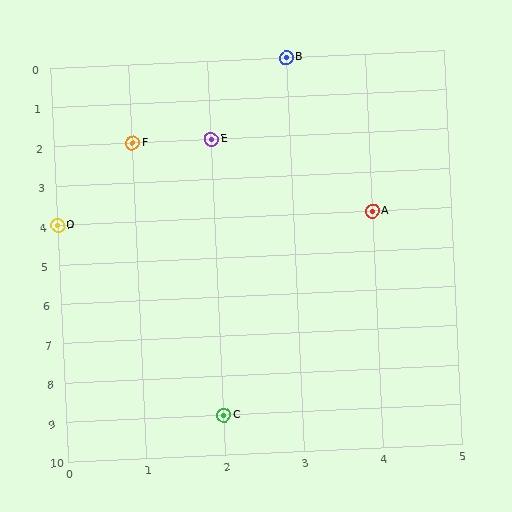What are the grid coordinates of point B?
Point B is at grid coordinates (3, 0).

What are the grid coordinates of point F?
Point F is at grid coordinates (1, 2).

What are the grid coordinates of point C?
Point C is at grid coordinates (2, 9).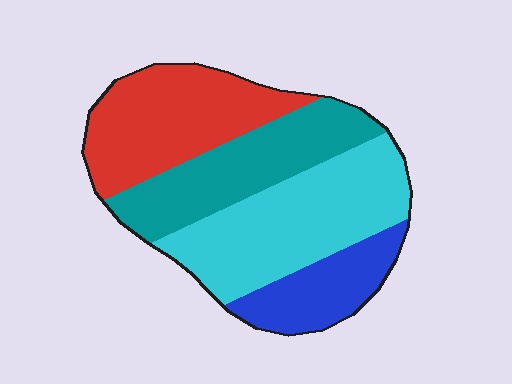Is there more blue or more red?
Red.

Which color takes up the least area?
Blue, at roughly 15%.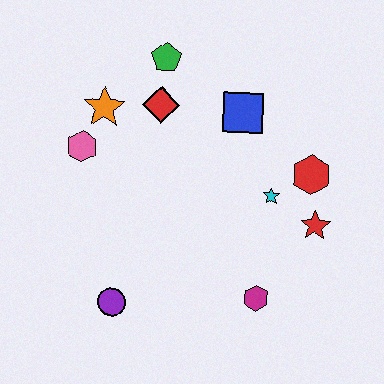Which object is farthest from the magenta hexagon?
The green pentagon is farthest from the magenta hexagon.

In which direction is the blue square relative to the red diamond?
The blue square is to the right of the red diamond.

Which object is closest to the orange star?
The pink hexagon is closest to the orange star.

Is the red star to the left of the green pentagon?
No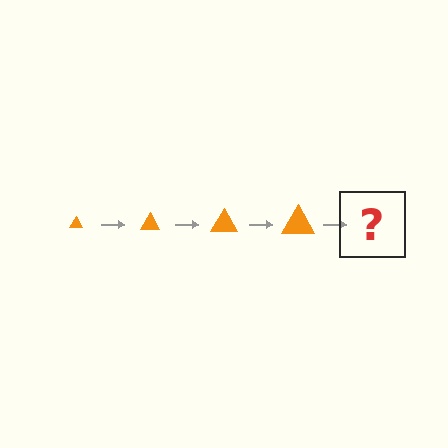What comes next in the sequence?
The next element should be an orange triangle, larger than the previous one.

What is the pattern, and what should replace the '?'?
The pattern is that the triangle gets progressively larger each step. The '?' should be an orange triangle, larger than the previous one.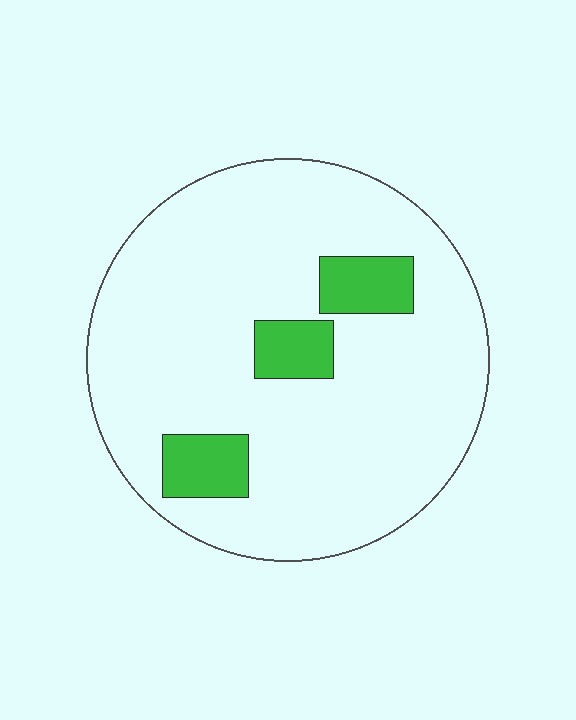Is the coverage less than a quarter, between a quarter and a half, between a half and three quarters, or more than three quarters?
Less than a quarter.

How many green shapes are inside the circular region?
3.